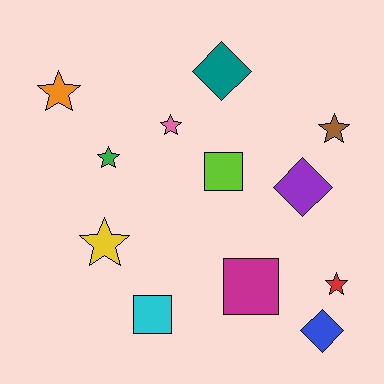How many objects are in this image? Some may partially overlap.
There are 12 objects.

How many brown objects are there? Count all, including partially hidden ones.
There is 1 brown object.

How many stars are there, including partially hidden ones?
There are 6 stars.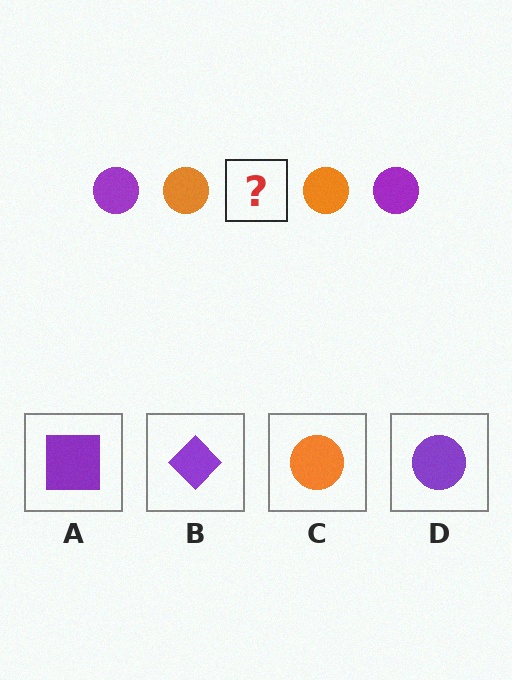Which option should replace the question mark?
Option D.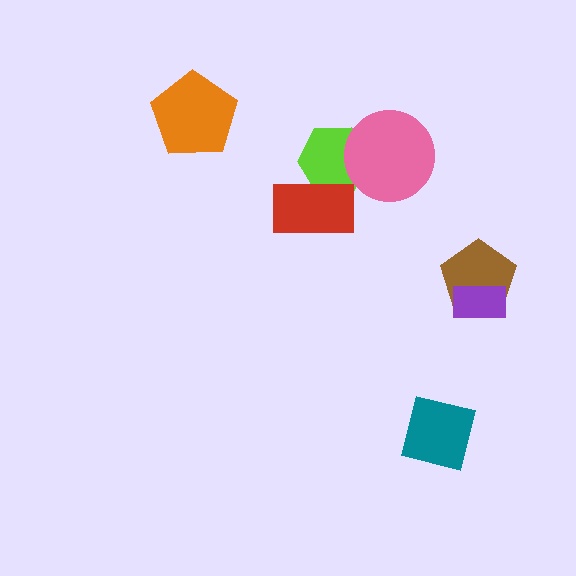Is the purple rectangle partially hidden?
No, no other shape covers it.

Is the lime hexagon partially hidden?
Yes, it is partially covered by another shape.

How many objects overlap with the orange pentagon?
0 objects overlap with the orange pentagon.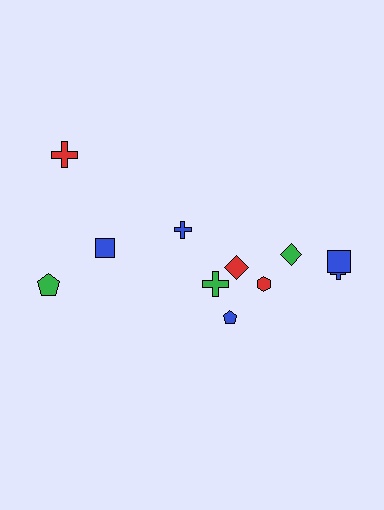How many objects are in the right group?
There are 7 objects.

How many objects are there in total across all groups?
There are 11 objects.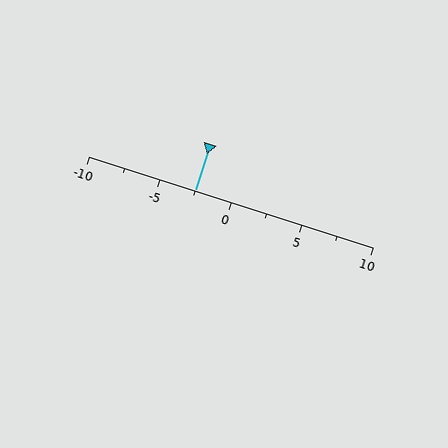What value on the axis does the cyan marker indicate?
The marker indicates approximately -2.5.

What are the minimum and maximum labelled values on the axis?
The axis runs from -10 to 10.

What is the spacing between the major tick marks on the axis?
The major ticks are spaced 5 apart.